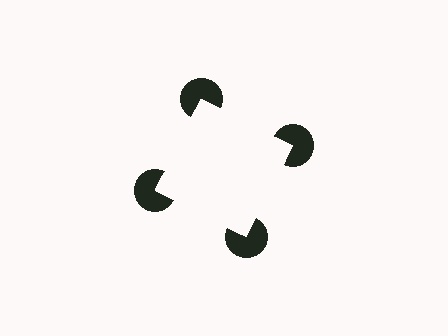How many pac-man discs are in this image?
There are 4 — one at each vertex of the illusory square.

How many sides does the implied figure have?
4 sides.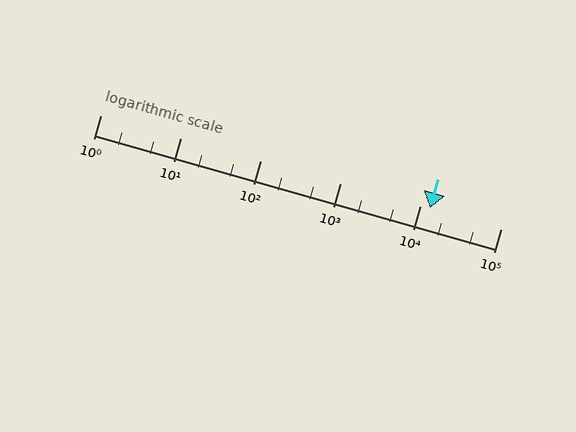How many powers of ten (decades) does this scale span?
The scale spans 5 decades, from 1 to 100000.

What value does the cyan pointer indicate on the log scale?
The pointer indicates approximately 13000.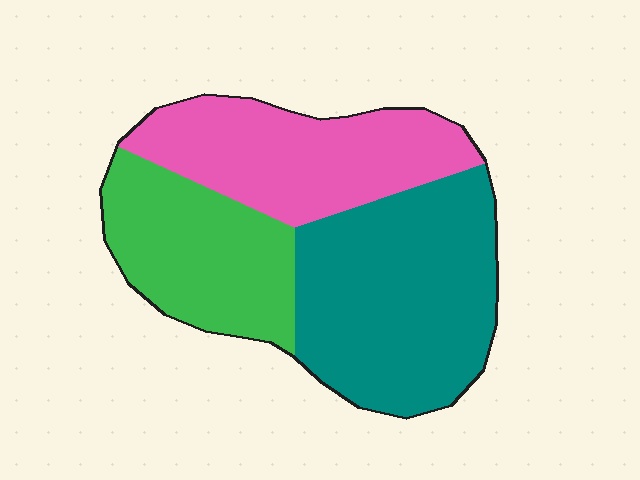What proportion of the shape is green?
Green takes up about one quarter (1/4) of the shape.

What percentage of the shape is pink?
Pink takes up between a quarter and a half of the shape.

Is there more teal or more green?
Teal.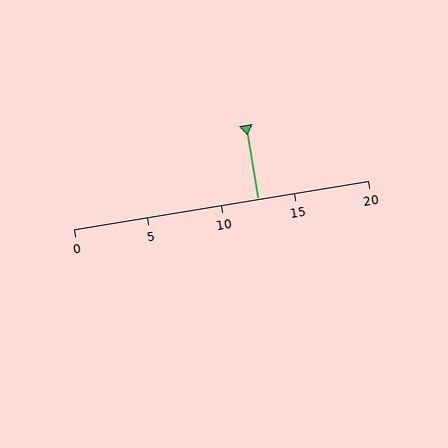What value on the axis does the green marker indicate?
The marker indicates approximately 12.5.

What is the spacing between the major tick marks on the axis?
The major ticks are spaced 5 apart.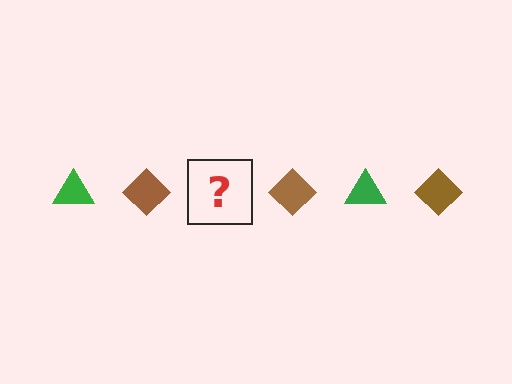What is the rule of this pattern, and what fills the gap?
The rule is that the pattern alternates between green triangle and brown diamond. The gap should be filled with a green triangle.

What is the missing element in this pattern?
The missing element is a green triangle.